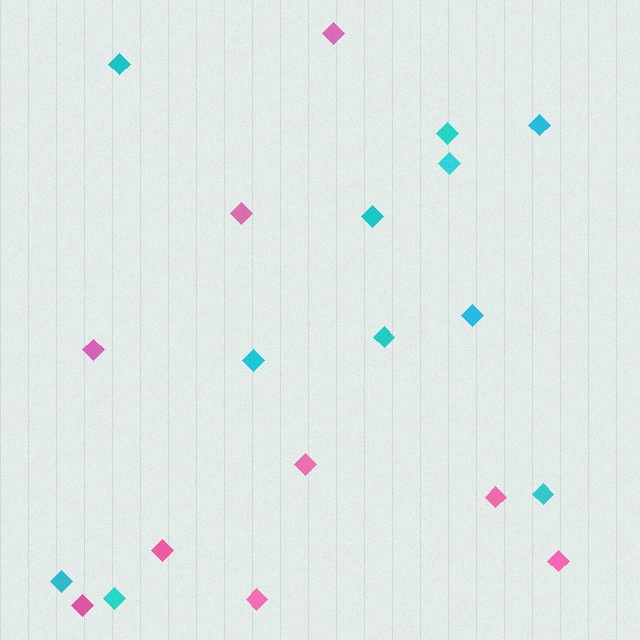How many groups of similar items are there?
There are 2 groups: one group of cyan diamonds (11) and one group of pink diamonds (9).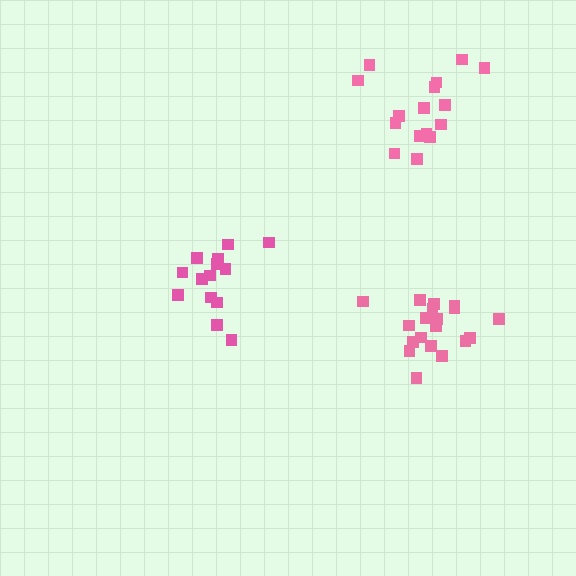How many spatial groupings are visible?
There are 3 spatial groupings.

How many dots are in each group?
Group 1: 14 dots, Group 2: 19 dots, Group 3: 16 dots (49 total).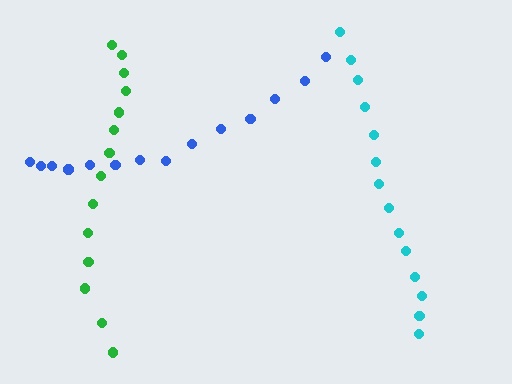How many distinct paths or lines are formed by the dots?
There are 3 distinct paths.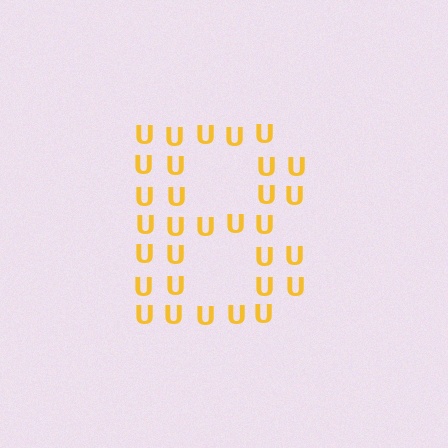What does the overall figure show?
The overall figure shows the letter B.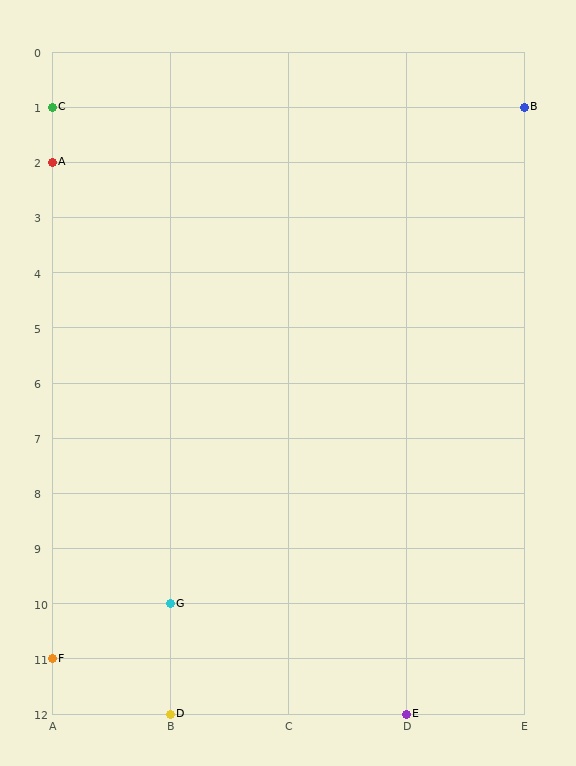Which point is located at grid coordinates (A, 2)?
Point A is at (A, 2).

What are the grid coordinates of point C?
Point C is at grid coordinates (A, 1).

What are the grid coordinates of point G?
Point G is at grid coordinates (B, 10).